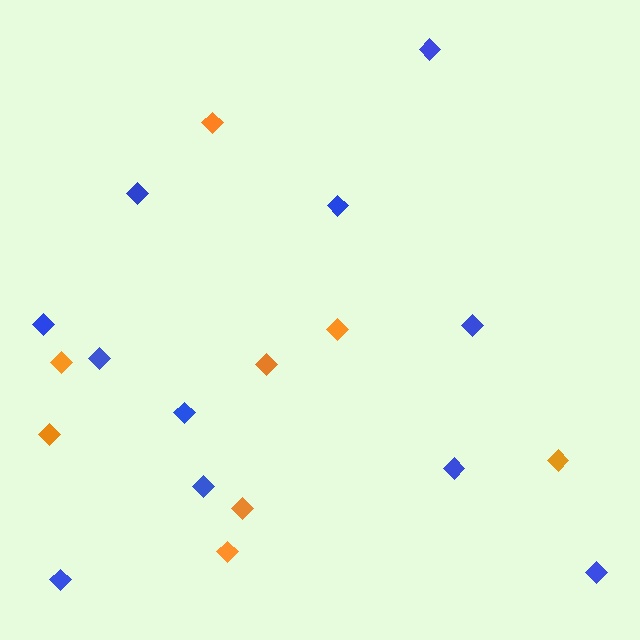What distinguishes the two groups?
There are 2 groups: one group of blue diamonds (11) and one group of orange diamonds (8).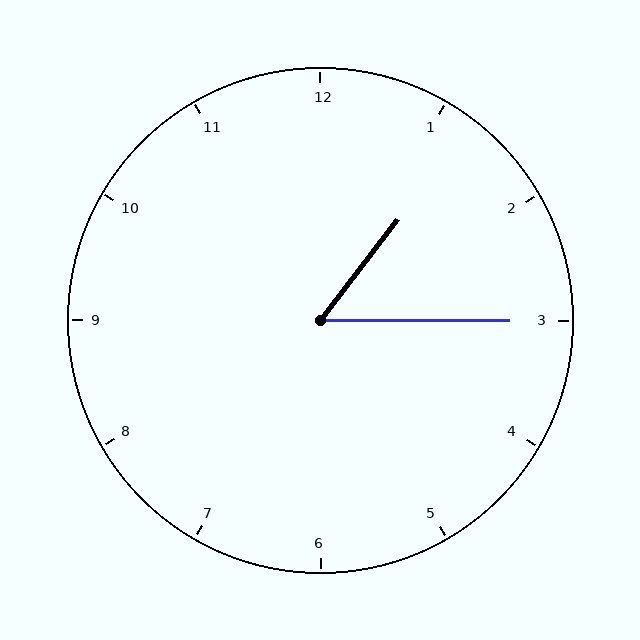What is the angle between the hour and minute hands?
Approximately 52 degrees.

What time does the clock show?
1:15.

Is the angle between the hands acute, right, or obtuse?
It is acute.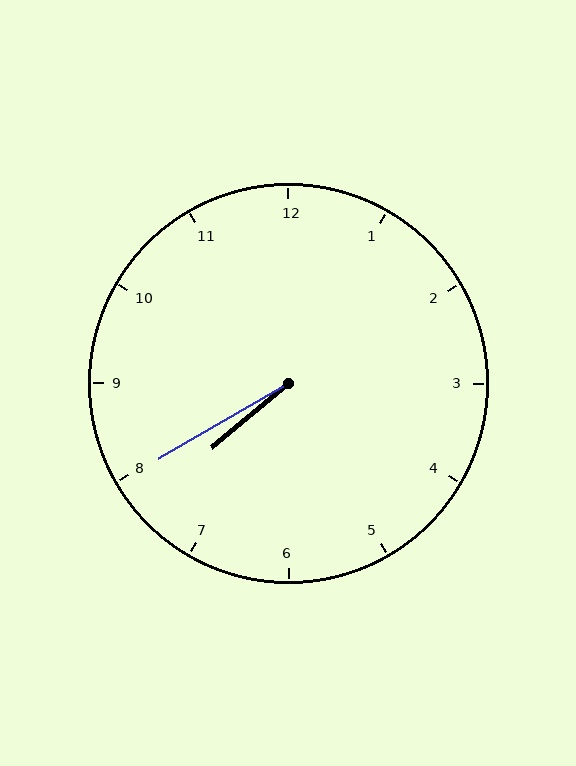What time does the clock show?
7:40.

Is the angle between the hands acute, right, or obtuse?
It is acute.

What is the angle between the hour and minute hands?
Approximately 10 degrees.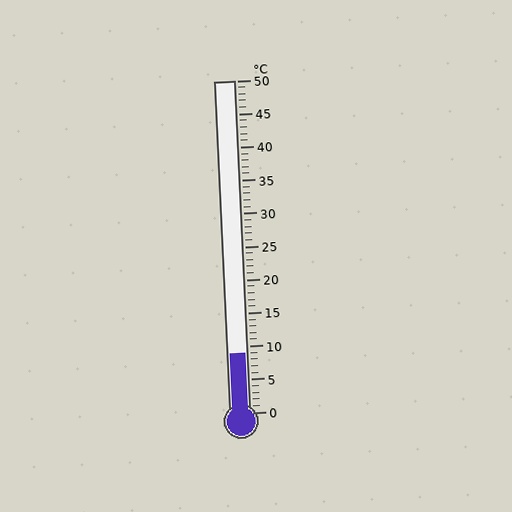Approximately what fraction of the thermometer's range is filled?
The thermometer is filled to approximately 20% of its range.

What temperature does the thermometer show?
The thermometer shows approximately 9°C.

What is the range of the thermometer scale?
The thermometer scale ranges from 0°C to 50°C.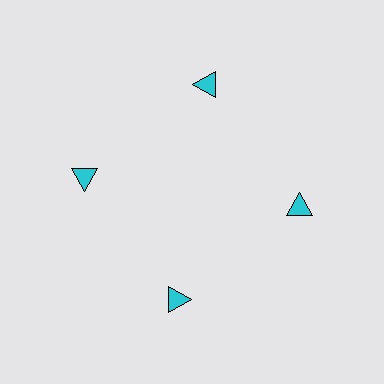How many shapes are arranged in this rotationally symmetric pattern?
There are 4 shapes, arranged in 4 groups of 1.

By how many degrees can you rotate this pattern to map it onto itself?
The pattern maps onto itself every 90 degrees of rotation.